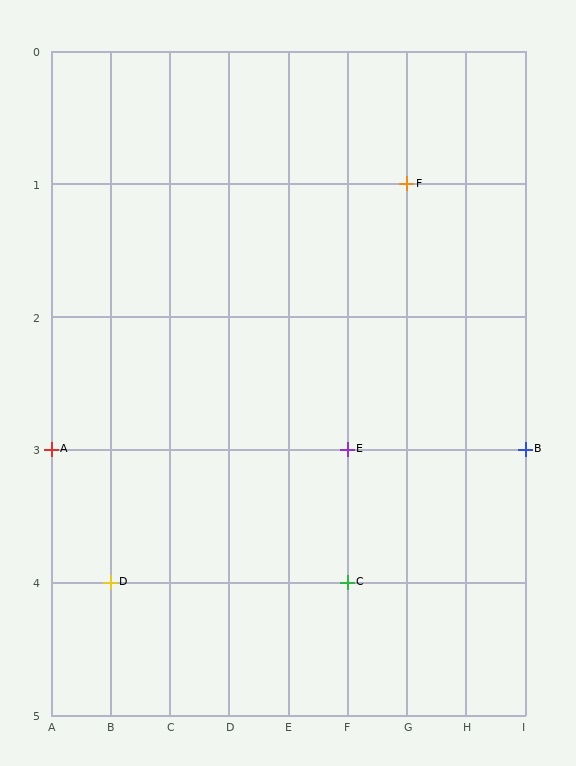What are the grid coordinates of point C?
Point C is at grid coordinates (F, 4).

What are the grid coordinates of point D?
Point D is at grid coordinates (B, 4).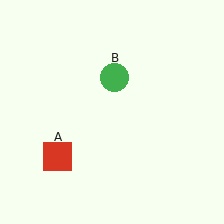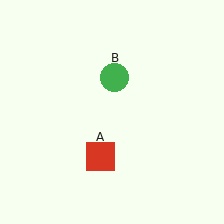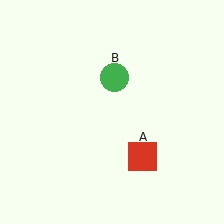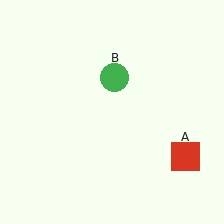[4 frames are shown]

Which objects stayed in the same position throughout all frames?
Green circle (object B) remained stationary.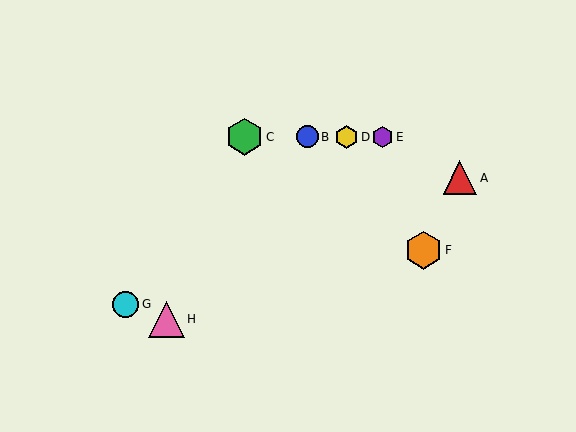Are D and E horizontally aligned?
Yes, both are at y≈137.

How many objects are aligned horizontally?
4 objects (B, C, D, E) are aligned horizontally.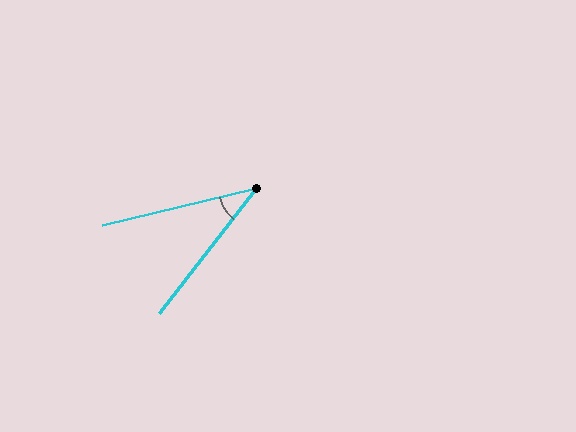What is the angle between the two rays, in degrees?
Approximately 39 degrees.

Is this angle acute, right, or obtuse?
It is acute.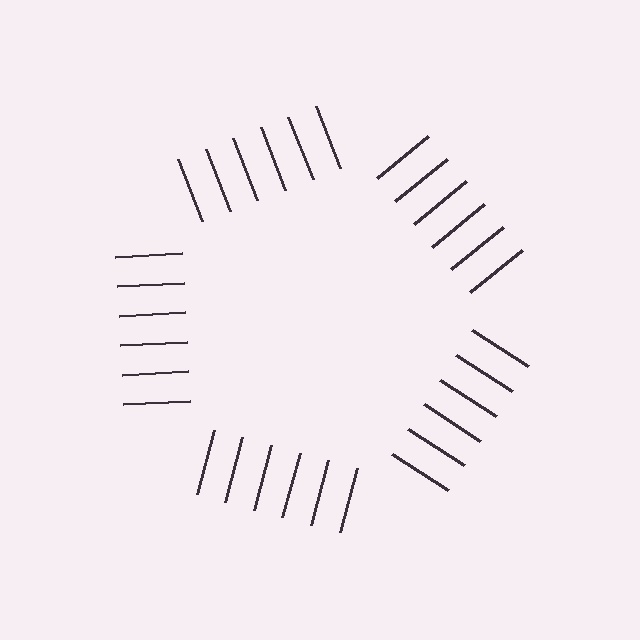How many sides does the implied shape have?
5 sides — the line-ends trace a pentagon.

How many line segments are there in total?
30 — 6 along each of the 5 edges.